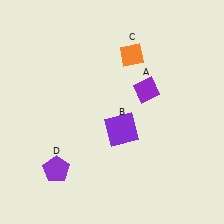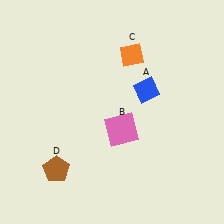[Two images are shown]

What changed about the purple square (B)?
In Image 1, B is purple. In Image 2, it changed to pink.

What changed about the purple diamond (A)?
In Image 1, A is purple. In Image 2, it changed to blue.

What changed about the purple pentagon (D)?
In Image 1, D is purple. In Image 2, it changed to brown.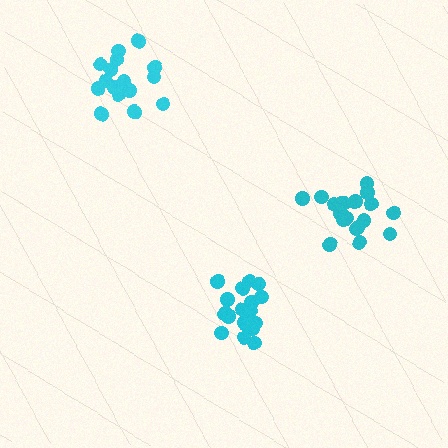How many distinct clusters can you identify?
There are 3 distinct clusters.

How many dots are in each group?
Group 1: 19 dots, Group 2: 17 dots, Group 3: 16 dots (52 total).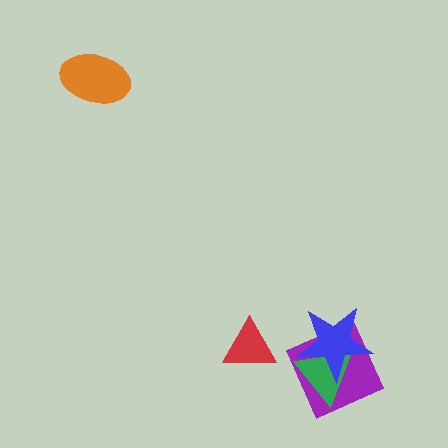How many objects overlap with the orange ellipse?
0 objects overlap with the orange ellipse.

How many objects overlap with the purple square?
2 objects overlap with the purple square.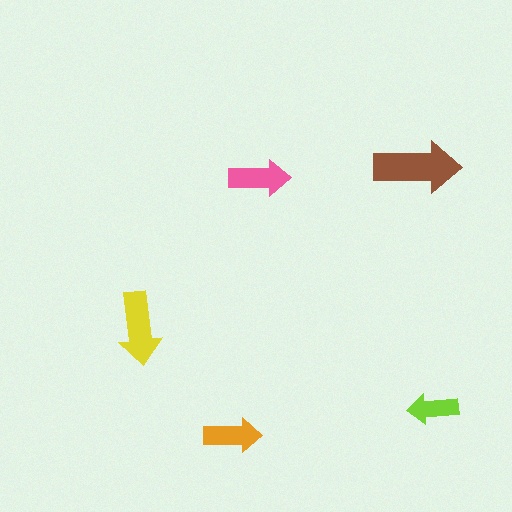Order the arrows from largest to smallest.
the brown one, the yellow one, the pink one, the orange one, the lime one.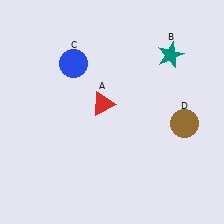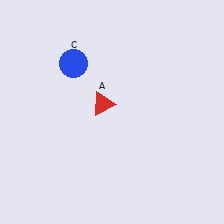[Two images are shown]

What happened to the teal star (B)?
The teal star (B) was removed in Image 2. It was in the top-right area of Image 1.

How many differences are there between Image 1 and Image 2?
There are 2 differences between the two images.